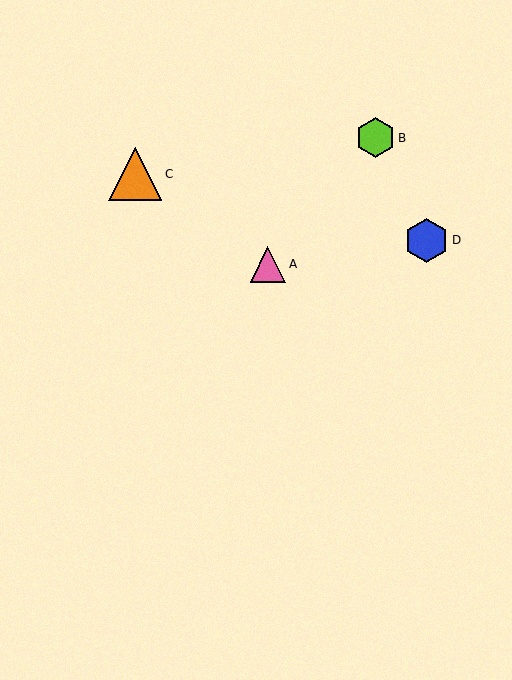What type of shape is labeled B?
Shape B is a lime hexagon.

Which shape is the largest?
The orange triangle (labeled C) is the largest.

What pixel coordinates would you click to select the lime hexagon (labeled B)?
Click at (375, 138) to select the lime hexagon B.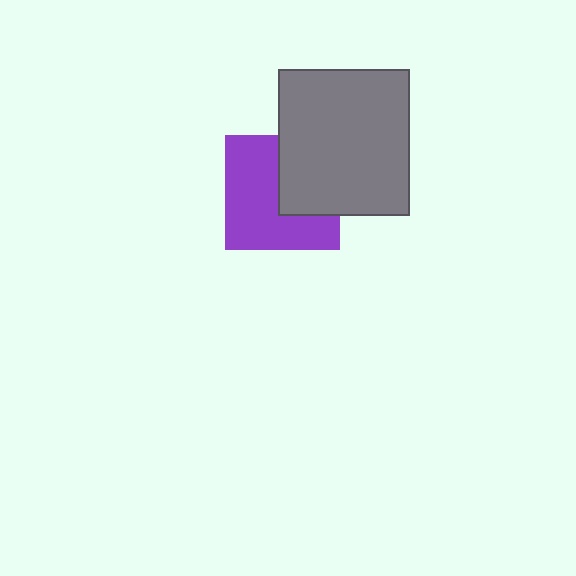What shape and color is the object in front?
The object in front is a gray rectangle.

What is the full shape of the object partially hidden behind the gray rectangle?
The partially hidden object is a purple square.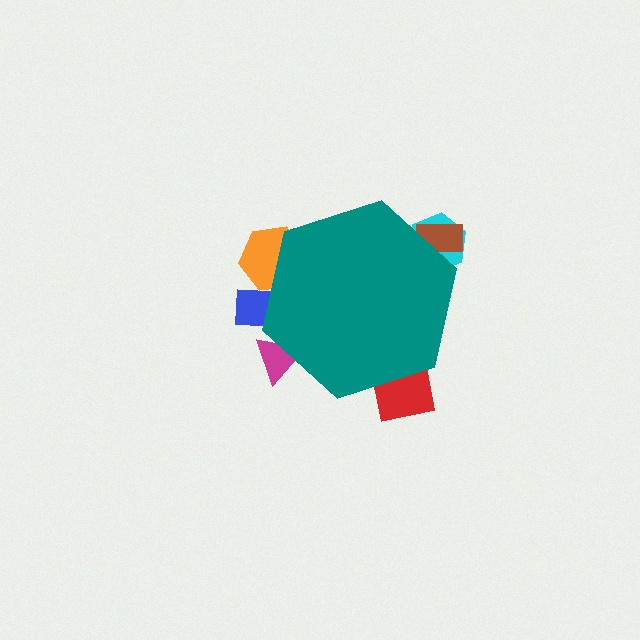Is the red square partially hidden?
Yes, the red square is partially hidden behind the teal hexagon.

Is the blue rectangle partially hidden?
Yes, the blue rectangle is partially hidden behind the teal hexagon.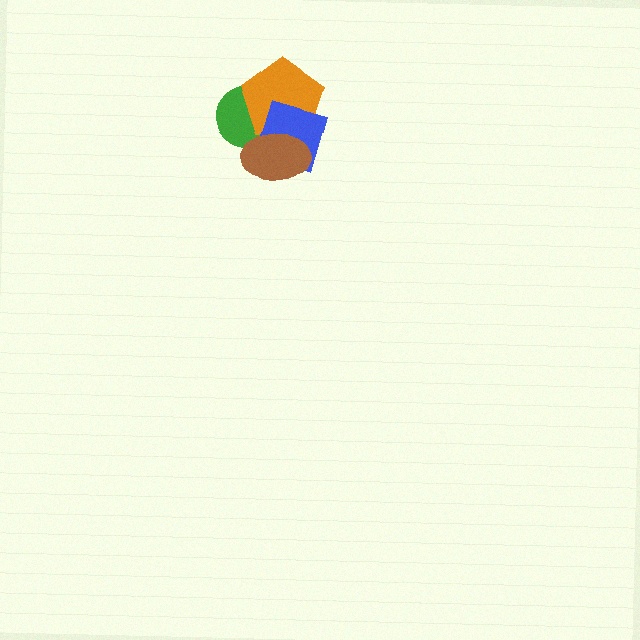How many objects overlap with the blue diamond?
3 objects overlap with the blue diamond.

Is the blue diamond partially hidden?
Yes, it is partially covered by another shape.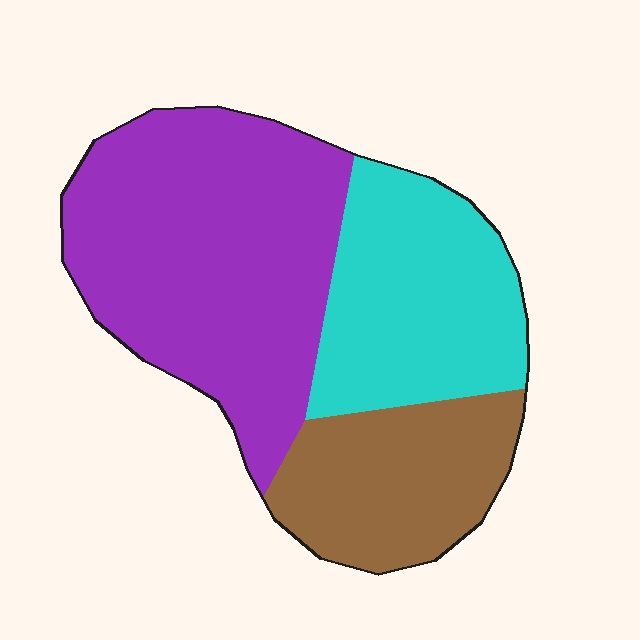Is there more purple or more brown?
Purple.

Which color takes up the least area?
Brown, at roughly 25%.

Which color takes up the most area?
Purple, at roughly 50%.